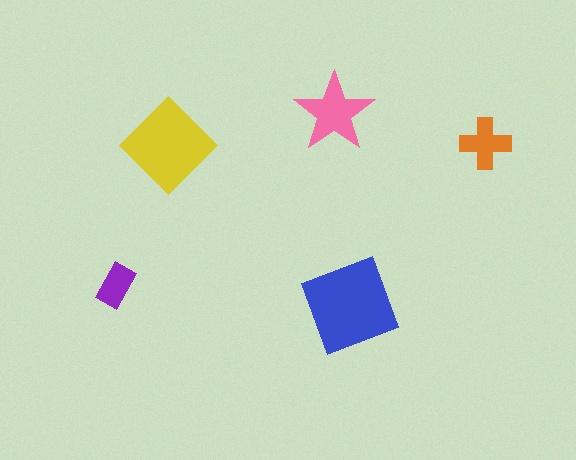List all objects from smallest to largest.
The purple rectangle, the orange cross, the pink star, the yellow diamond, the blue square.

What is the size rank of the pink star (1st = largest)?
3rd.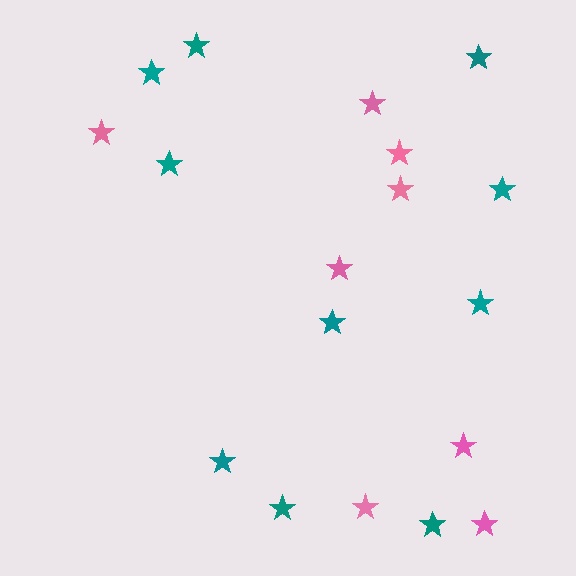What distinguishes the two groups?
There are 2 groups: one group of pink stars (8) and one group of teal stars (10).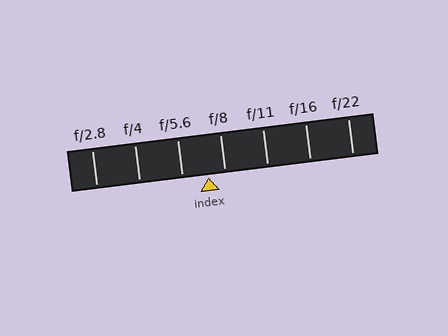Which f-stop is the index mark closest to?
The index mark is closest to f/8.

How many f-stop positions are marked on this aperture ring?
There are 7 f-stop positions marked.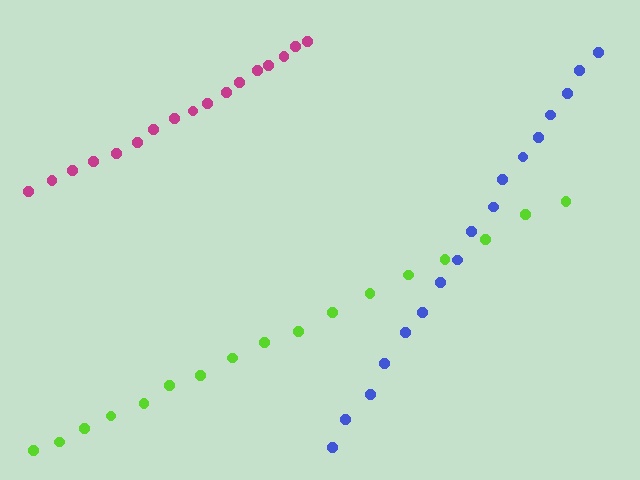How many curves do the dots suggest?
There are 3 distinct paths.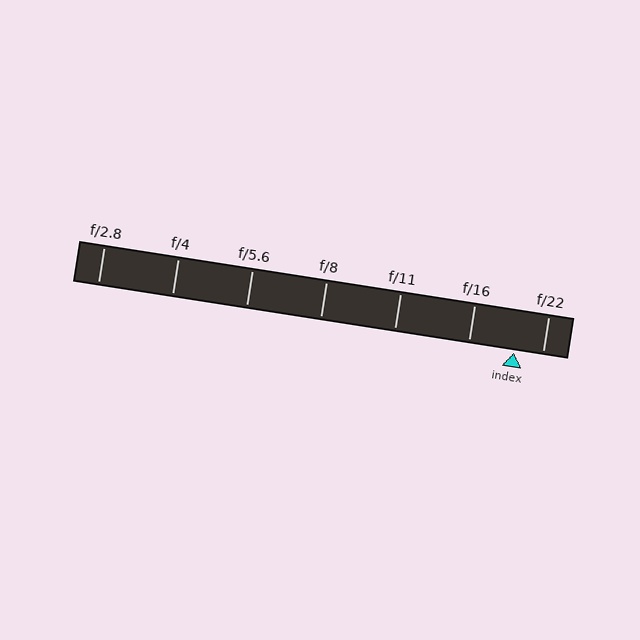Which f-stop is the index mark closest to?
The index mark is closest to f/22.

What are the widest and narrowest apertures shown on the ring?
The widest aperture shown is f/2.8 and the narrowest is f/22.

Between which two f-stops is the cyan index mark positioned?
The index mark is between f/16 and f/22.